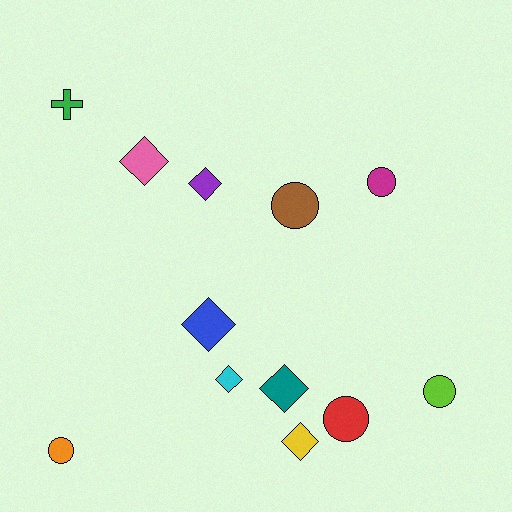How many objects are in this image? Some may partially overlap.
There are 12 objects.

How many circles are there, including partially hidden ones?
There are 5 circles.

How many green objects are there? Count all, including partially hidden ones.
There is 1 green object.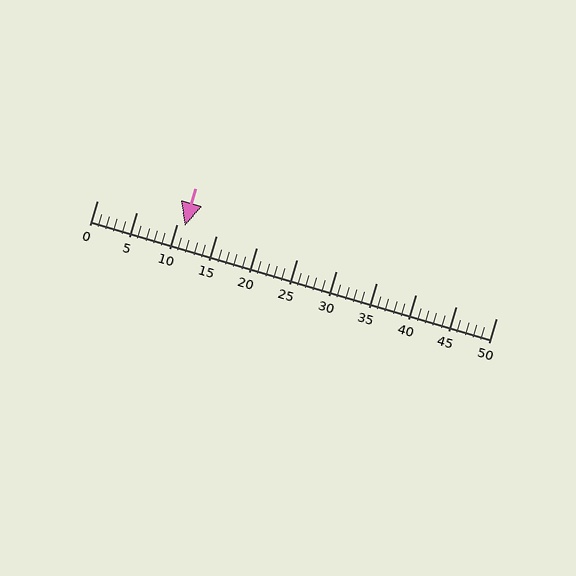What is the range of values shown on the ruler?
The ruler shows values from 0 to 50.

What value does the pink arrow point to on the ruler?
The pink arrow points to approximately 11.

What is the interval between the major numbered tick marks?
The major tick marks are spaced 5 units apart.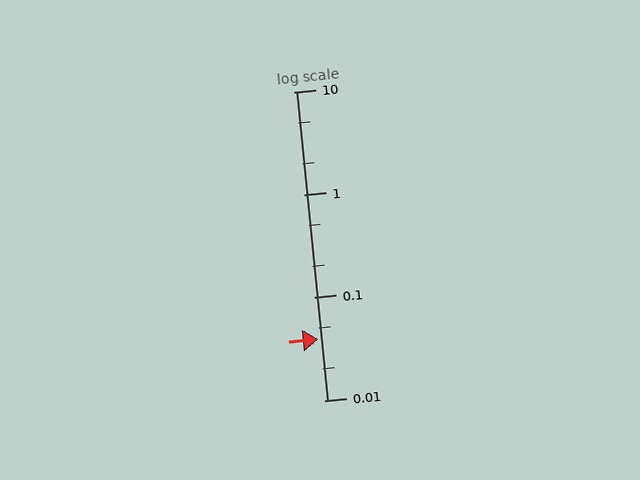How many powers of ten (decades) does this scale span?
The scale spans 3 decades, from 0.01 to 10.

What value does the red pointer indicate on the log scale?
The pointer indicates approximately 0.039.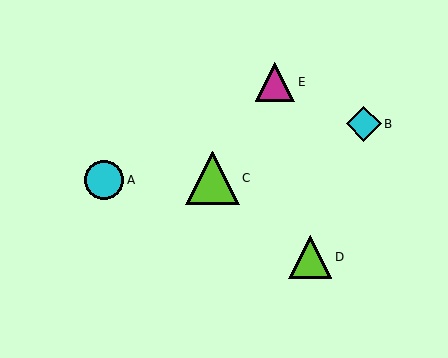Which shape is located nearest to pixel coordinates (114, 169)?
The cyan circle (labeled A) at (104, 180) is nearest to that location.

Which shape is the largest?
The lime triangle (labeled C) is the largest.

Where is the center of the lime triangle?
The center of the lime triangle is at (212, 178).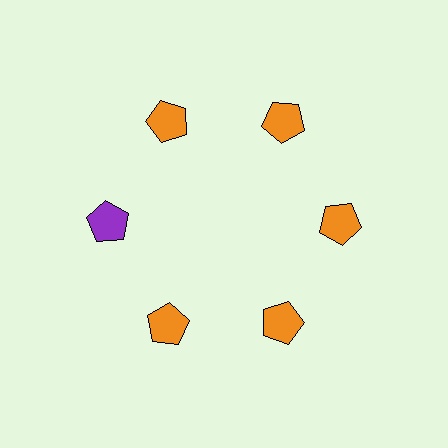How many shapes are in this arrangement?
There are 6 shapes arranged in a ring pattern.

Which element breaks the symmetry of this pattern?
The purple pentagon at roughly the 9 o'clock position breaks the symmetry. All other shapes are orange pentagons.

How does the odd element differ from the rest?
It has a different color: purple instead of orange.